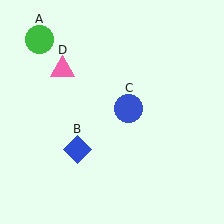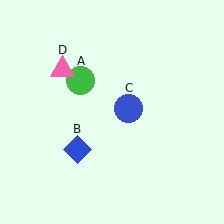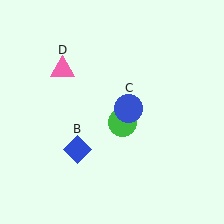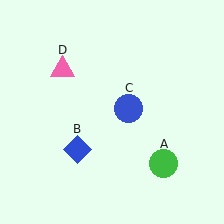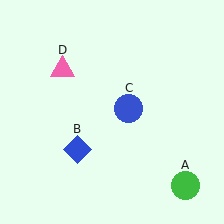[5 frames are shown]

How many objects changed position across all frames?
1 object changed position: green circle (object A).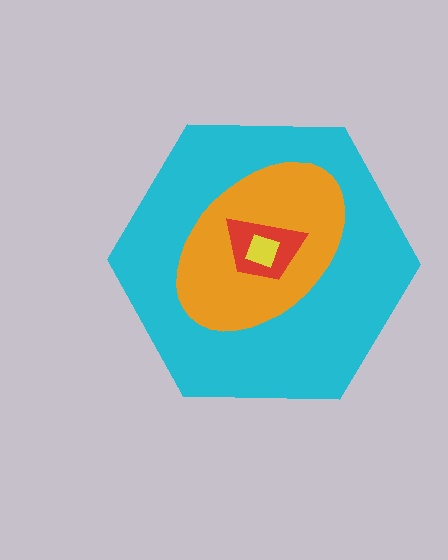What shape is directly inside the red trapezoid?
The yellow diamond.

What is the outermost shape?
The cyan hexagon.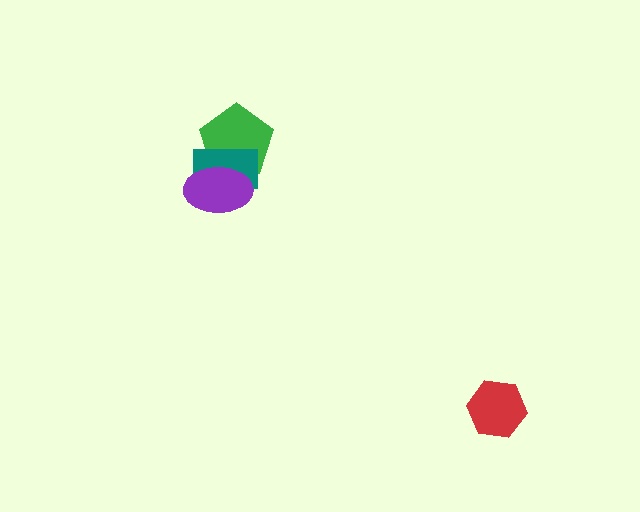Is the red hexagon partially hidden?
No, no other shape covers it.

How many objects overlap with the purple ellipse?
2 objects overlap with the purple ellipse.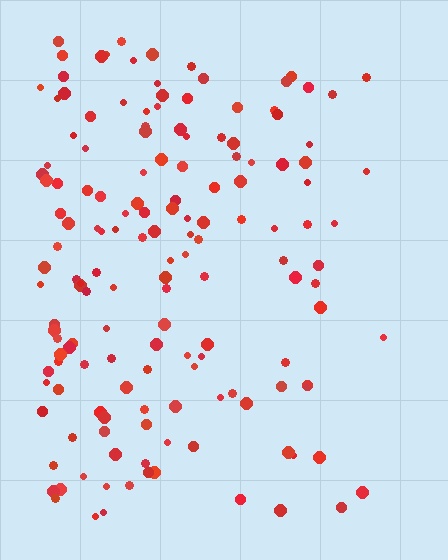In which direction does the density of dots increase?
From right to left, with the left side densest.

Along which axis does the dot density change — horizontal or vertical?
Horizontal.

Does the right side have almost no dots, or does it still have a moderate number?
Still a moderate number, just noticeably fewer than the left.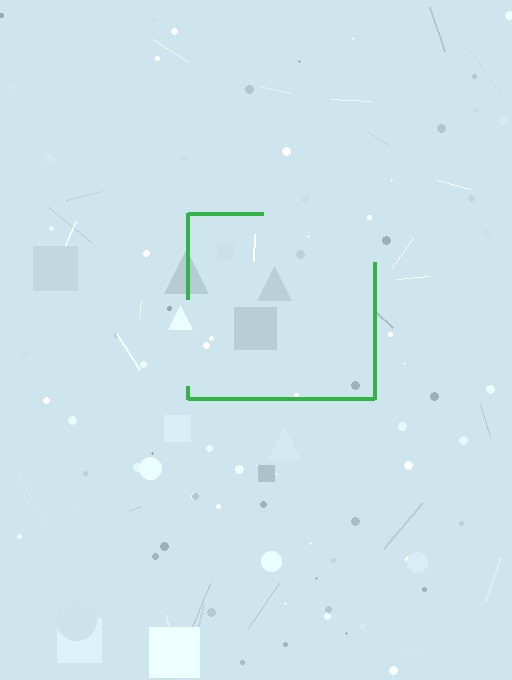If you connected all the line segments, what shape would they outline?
They would outline a square.